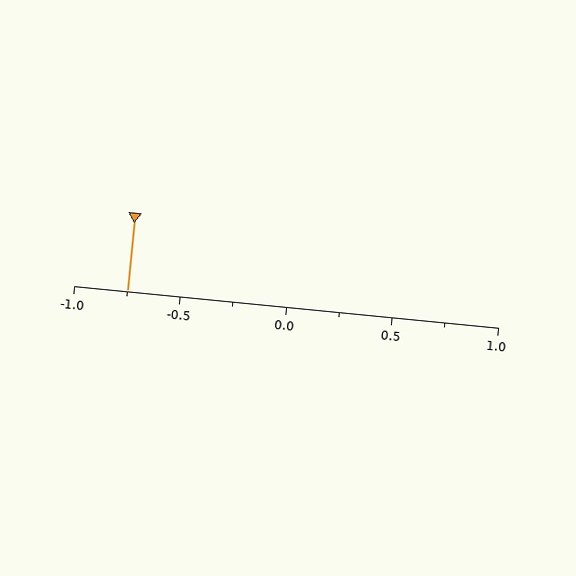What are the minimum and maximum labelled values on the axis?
The axis runs from -1.0 to 1.0.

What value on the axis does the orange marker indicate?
The marker indicates approximately -0.75.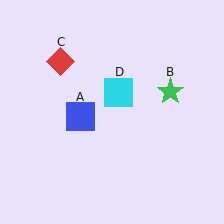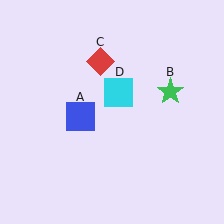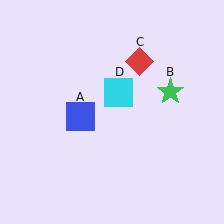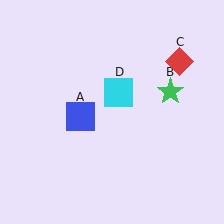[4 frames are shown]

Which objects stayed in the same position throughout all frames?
Blue square (object A) and green star (object B) and cyan square (object D) remained stationary.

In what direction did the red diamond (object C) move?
The red diamond (object C) moved right.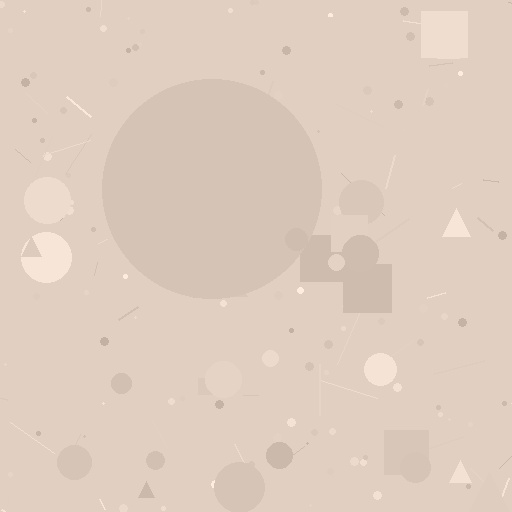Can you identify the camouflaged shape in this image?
The camouflaged shape is a circle.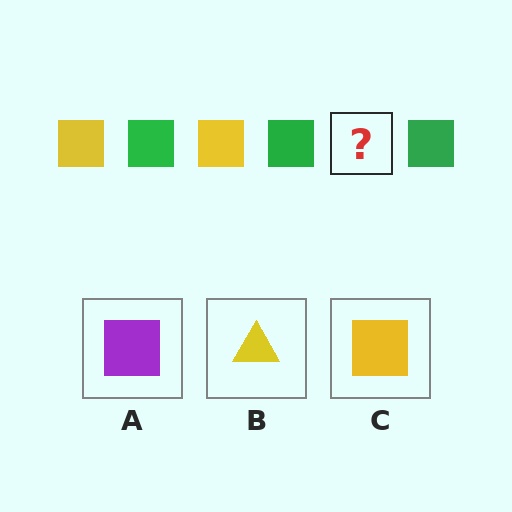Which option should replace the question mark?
Option C.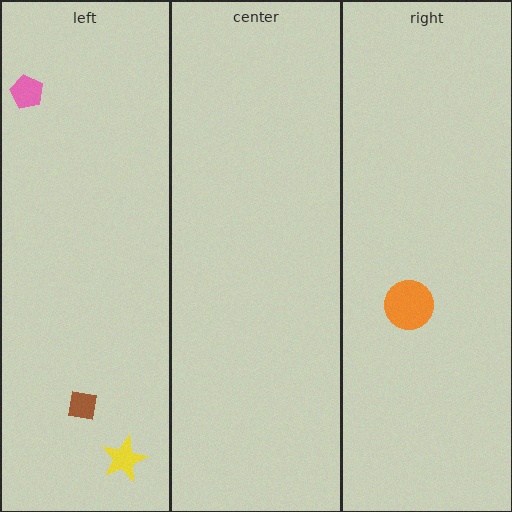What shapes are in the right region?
The orange circle.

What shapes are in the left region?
The brown square, the pink pentagon, the yellow star.